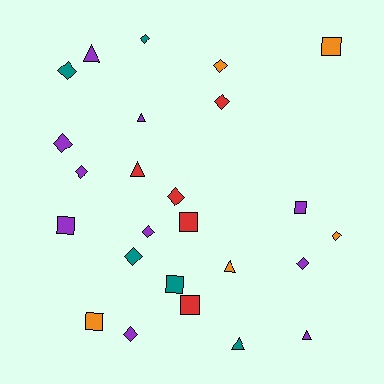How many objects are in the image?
There are 25 objects.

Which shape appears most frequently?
Diamond, with 12 objects.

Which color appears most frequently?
Purple, with 10 objects.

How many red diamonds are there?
There are 2 red diamonds.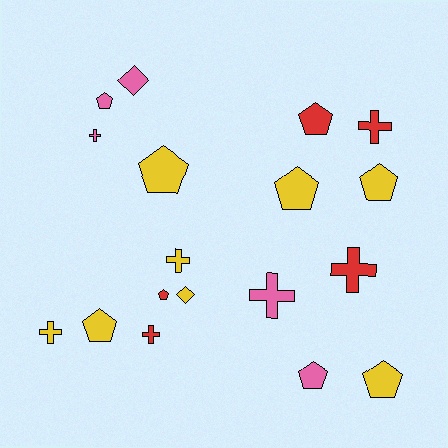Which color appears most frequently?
Yellow, with 8 objects.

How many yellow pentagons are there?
There are 5 yellow pentagons.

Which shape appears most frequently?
Pentagon, with 9 objects.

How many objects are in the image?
There are 18 objects.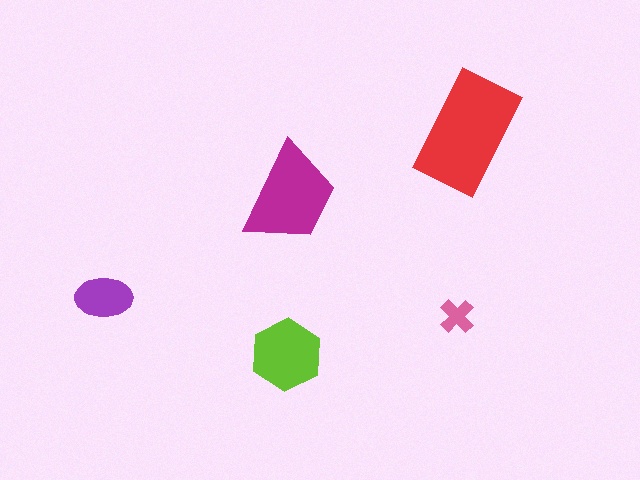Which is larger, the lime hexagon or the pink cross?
The lime hexagon.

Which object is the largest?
The red rectangle.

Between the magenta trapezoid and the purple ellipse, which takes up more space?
The magenta trapezoid.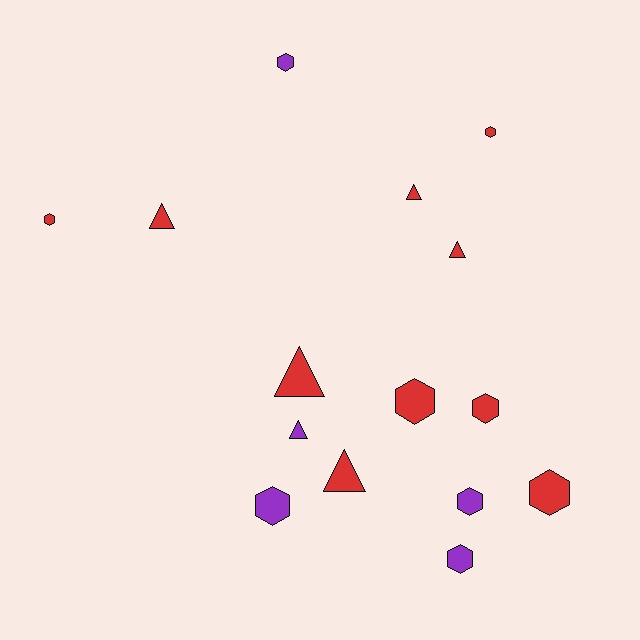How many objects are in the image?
There are 15 objects.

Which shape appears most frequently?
Hexagon, with 9 objects.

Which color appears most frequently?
Red, with 10 objects.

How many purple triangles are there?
There is 1 purple triangle.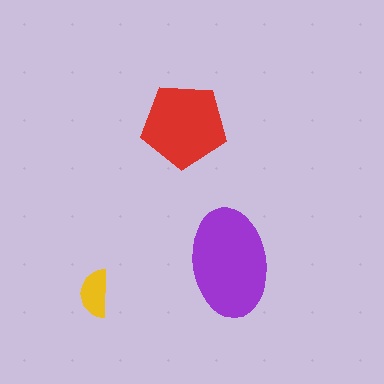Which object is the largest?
The purple ellipse.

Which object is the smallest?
The yellow semicircle.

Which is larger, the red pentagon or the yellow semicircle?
The red pentagon.